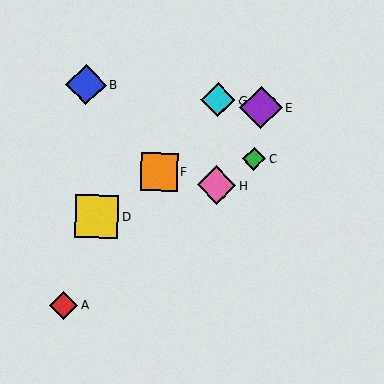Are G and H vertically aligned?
Yes, both are at x≈218.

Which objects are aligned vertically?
Objects G, H are aligned vertically.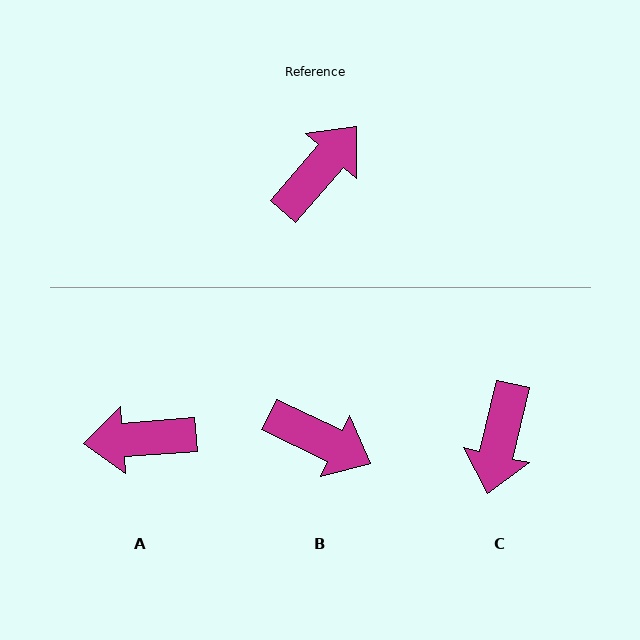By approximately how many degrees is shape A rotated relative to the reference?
Approximately 136 degrees counter-clockwise.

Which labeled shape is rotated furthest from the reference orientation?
C, about 152 degrees away.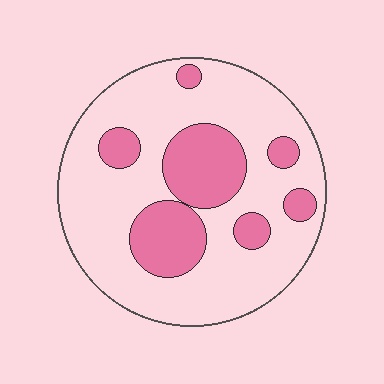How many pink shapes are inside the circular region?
7.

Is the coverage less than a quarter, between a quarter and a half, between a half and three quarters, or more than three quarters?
Between a quarter and a half.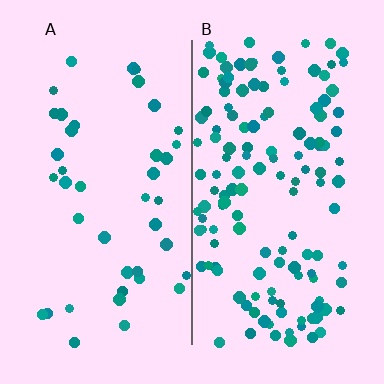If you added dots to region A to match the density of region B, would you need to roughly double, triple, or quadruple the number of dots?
Approximately triple.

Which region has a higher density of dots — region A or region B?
B (the right).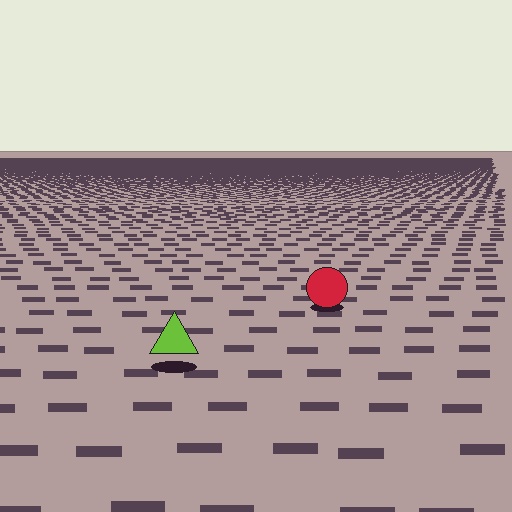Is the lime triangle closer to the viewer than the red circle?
Yes. The lime triangle is closer — you can tell from the texture gradient: the ground texture is coarser near it.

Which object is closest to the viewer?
The lime triangle is closest. The texture marks near it are larger and more spread out.